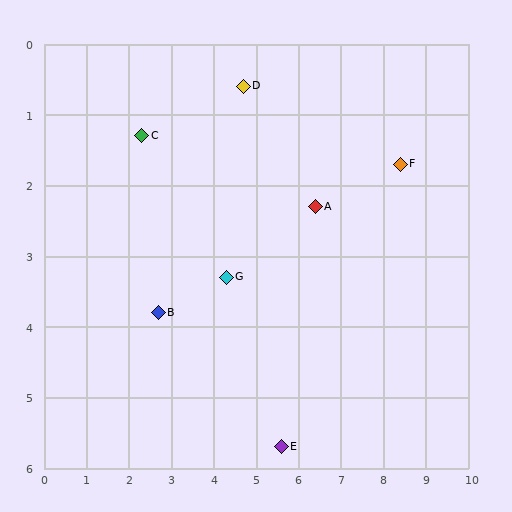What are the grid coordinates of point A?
Point A is at approximately (6.4, 2.3).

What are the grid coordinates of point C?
Point C is at approximately (2.3, 1.3).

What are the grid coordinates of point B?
Point B is at approximately (2.7, 3.8).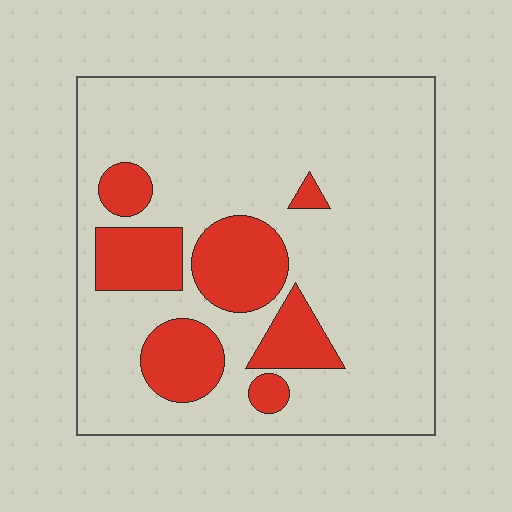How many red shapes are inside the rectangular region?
7.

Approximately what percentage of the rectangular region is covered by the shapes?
Approximately 20%.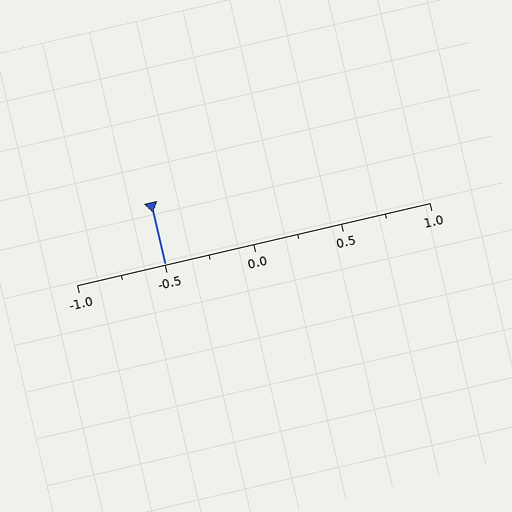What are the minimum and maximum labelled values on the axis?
The axis runs from -1.0 to 1.0.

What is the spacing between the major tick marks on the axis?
The major ticks are spaced 0.5 apart.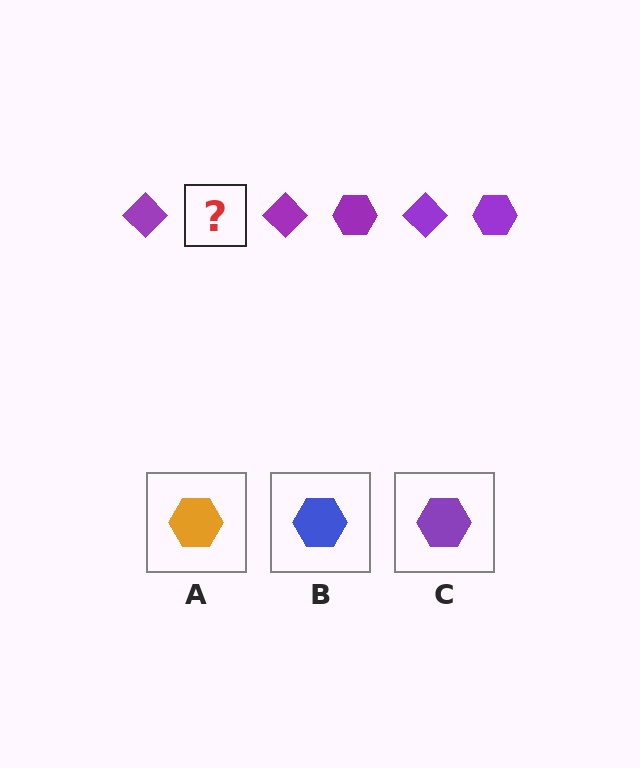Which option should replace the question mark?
Option C.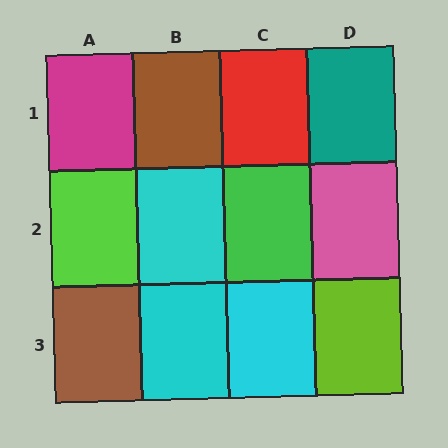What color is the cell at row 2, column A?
Lime.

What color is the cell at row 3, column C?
Cyan.